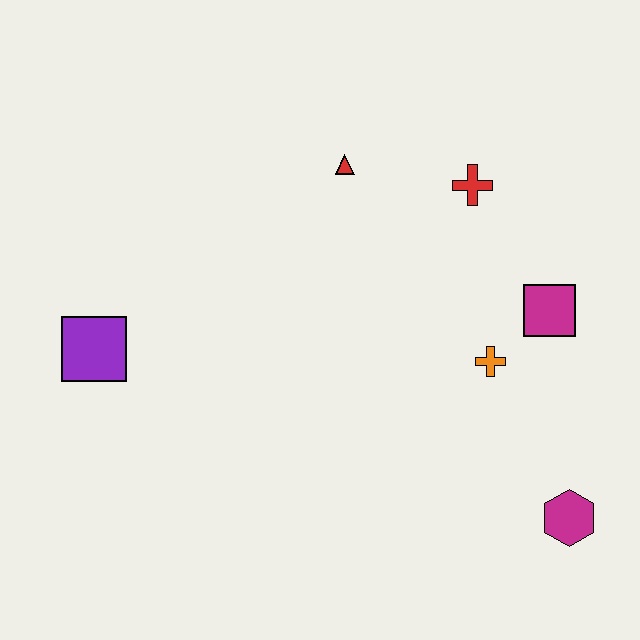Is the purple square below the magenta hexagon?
No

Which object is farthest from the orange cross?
The purple square is farthest from the orange cross.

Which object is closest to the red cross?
The red triangle is closest to the red cross.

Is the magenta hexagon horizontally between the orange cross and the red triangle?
No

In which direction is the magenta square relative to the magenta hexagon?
The magenta square is above the magenta hexagon.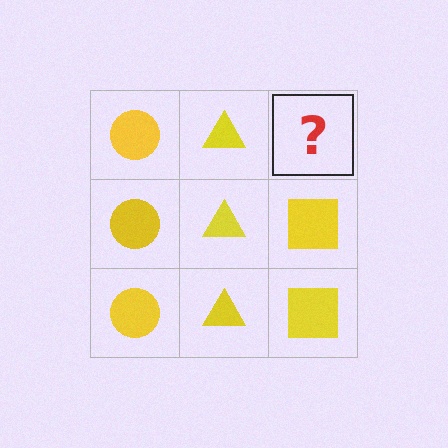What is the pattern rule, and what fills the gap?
The rule is that each column has a consistent shape. The gap should be filled with a yellow square.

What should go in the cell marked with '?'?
The missing cell should contain a yellow square.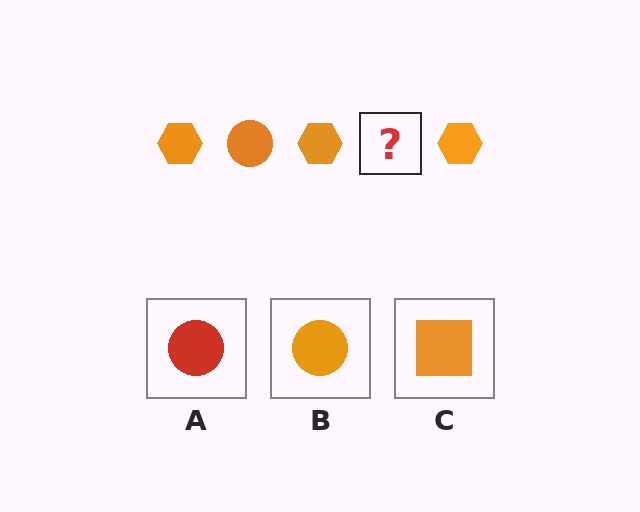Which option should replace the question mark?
Option B.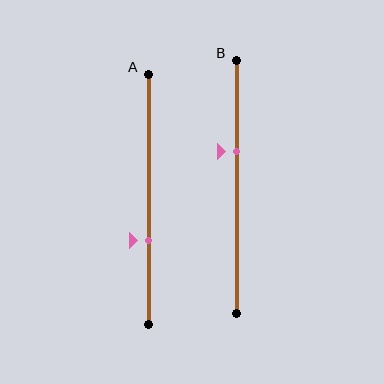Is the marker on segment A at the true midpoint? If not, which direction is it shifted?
No, the marker on segment A is shifted downward by about 17% of the segment length.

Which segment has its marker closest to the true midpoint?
Segment B has its marker closest to the true midpoint.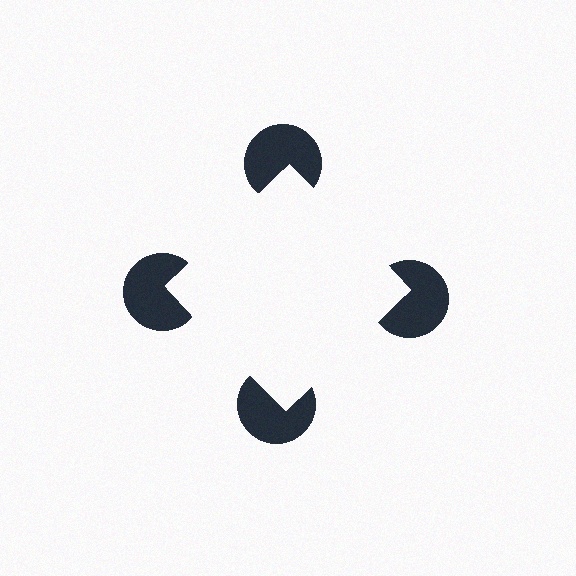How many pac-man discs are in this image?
There are 4 — one at each vertex of the illusory square.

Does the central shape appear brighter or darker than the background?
It typically appears slightly brighter than the background, even though no actual brightness change is drawn.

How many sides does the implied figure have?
4 sides.